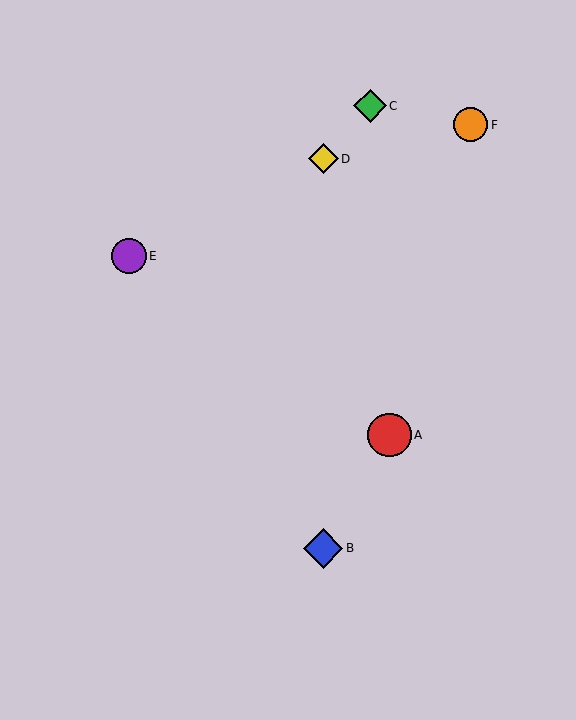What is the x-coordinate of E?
Object E is at x≈129.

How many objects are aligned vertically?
2 objects (B, D) are aligned vertically.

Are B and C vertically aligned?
No, B is at x≈323 and C is at x≈370.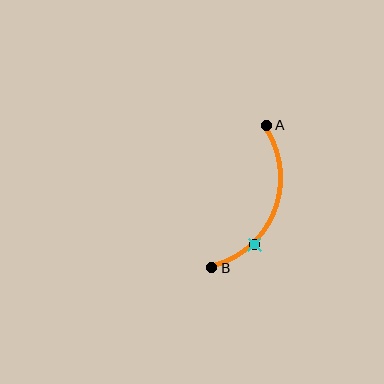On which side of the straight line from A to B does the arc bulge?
The arc bulges to the right of the straight line connecting A and B.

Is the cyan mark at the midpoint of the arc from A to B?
No. The cyan mark lies on the arc but is closer to endpoint B. The arc midpoint would be at the point on the curve equidistant along the arc from both A and B.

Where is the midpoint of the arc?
The arc midpoint is the point on the curve farthest from the straight line joining A and B. It sits to the right of that line.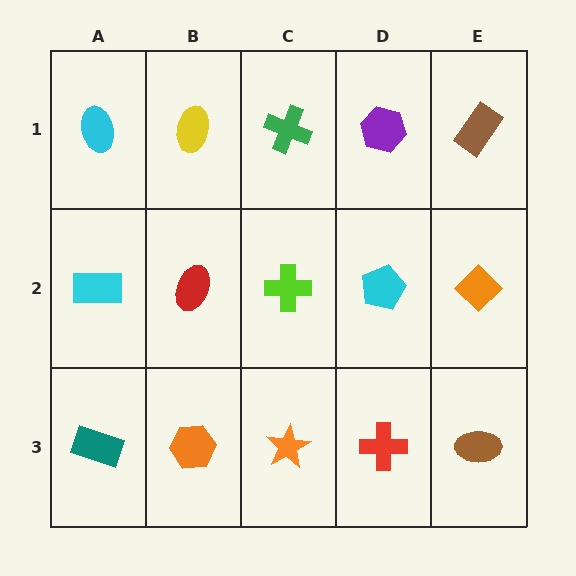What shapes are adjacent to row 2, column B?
A yellow ellipse (row 1, column B), an orange hexagon (row 3, column B), a cyan rectangle (row 2, column A), a lime cross (row 2, column C).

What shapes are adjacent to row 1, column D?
A cyan pentagon (row 2, column D), a green cross (row 1, column C), a brown rectangle (row 1, column E).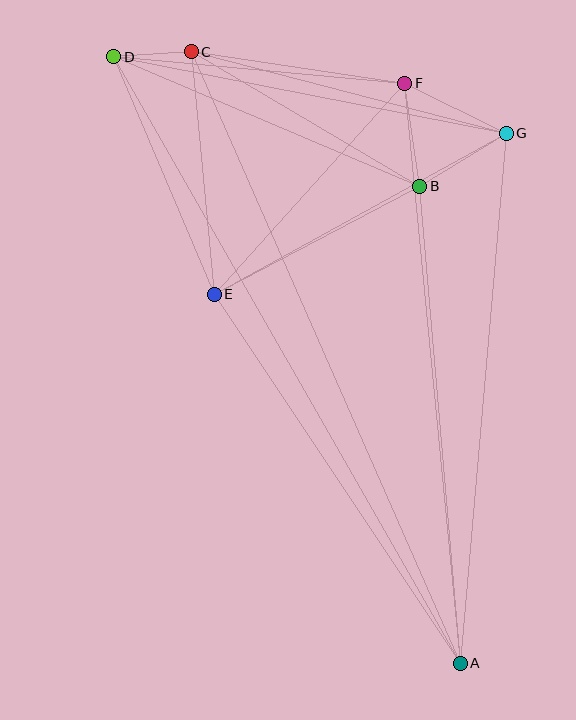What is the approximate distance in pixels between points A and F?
The distance between A and F is approximately 583 pixels.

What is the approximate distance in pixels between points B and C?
The distance between B and C is approximately 265 pixels.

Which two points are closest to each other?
Points C and D are closest to each other.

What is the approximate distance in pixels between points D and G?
The distance between D and G is approximately 400 pixels.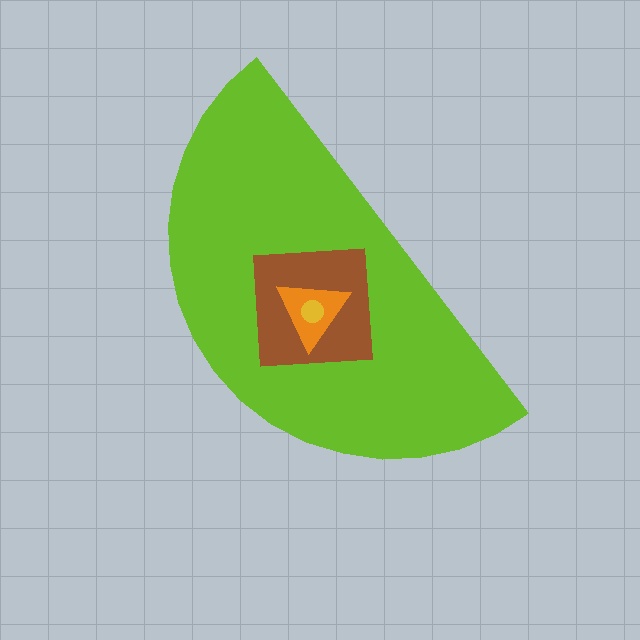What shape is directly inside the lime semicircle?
The brown square.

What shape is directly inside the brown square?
The orange triangle.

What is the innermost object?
The yellow circle.